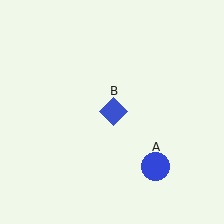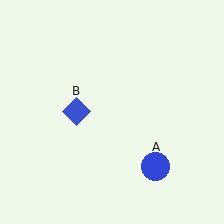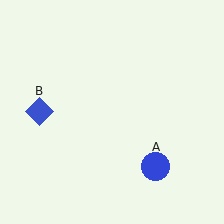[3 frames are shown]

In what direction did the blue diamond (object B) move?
The blue diamond (object B) moved left.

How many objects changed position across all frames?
1 object changed position: blue diamond (object B).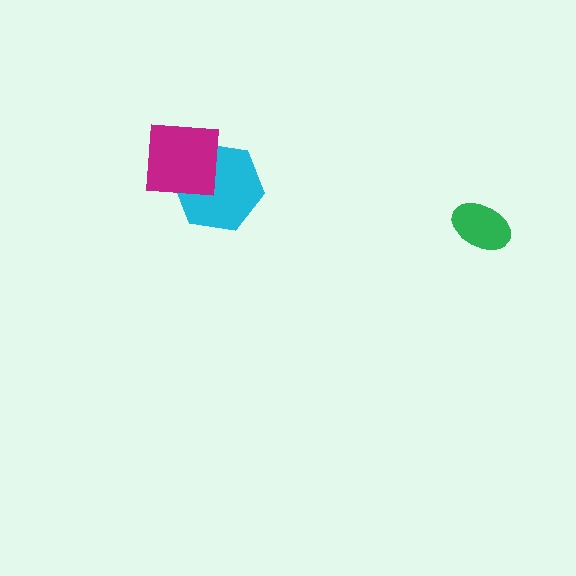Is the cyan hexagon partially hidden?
Yes, it is partially covered by another shape.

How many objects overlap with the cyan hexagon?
1 object overlaps with the cyan hexagon.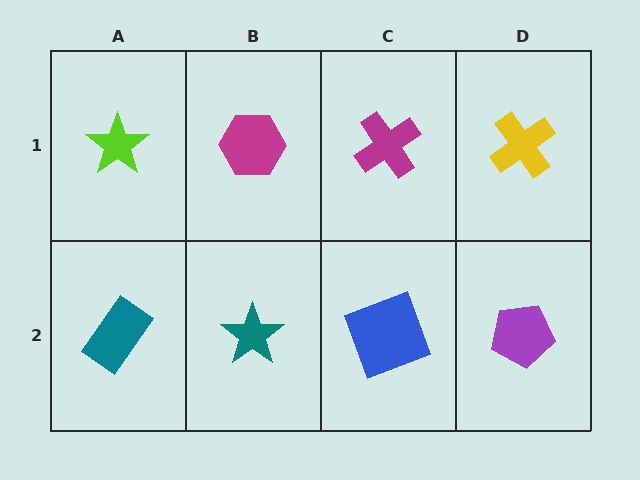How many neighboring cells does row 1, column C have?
3.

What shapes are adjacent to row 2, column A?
A lime star (row 1, column A), a teal star (row 2, column B).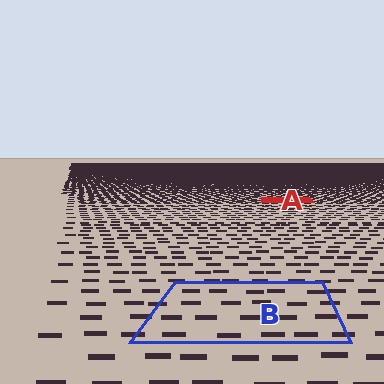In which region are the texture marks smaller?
The texture marks are smaller in region A, because it is farther away.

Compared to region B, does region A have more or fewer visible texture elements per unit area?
Region A has more texture elements per unit area — they are packed more densely because it is farther away.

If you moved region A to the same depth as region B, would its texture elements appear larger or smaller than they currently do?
They would appear larger. At a closer depth, the same texture elements are projected at a bigger on-screen size.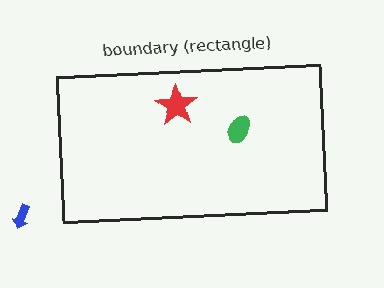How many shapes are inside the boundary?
2 inside, 1 outside.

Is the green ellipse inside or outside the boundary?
Inside.